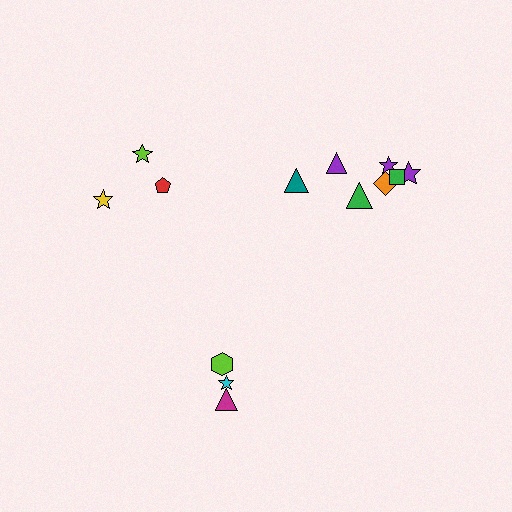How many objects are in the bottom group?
There are 3 objects.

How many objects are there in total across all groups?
There are 13 objects.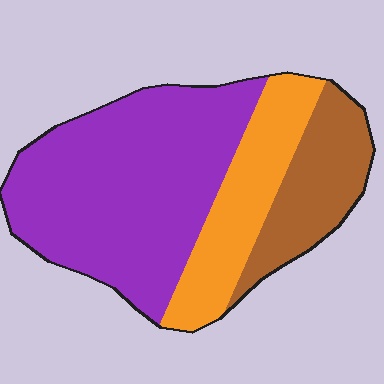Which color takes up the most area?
Purple, at roughly 55%.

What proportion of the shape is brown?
Brown takes up about one fifth (1/5) of the shape.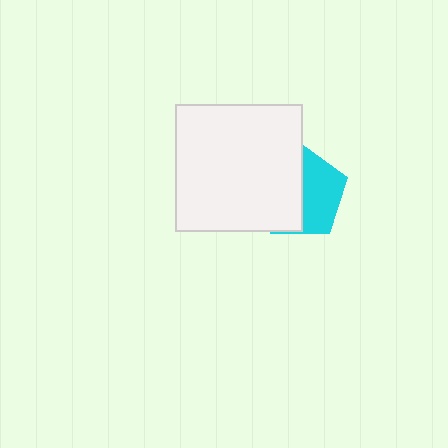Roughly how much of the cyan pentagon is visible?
About half of it is visible (roughly 45%).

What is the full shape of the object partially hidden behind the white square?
The partially hidden object is a cyan pentagon.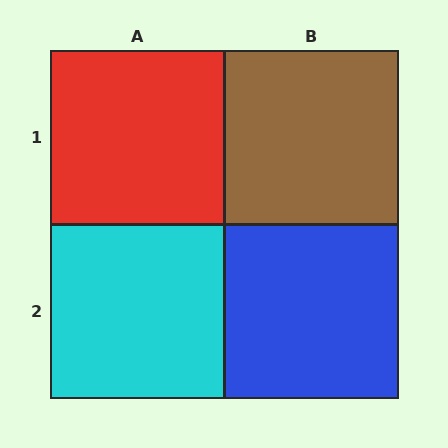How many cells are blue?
1 cell is blue.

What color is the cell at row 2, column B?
Blue.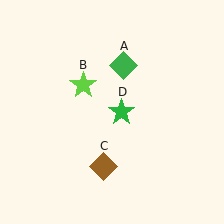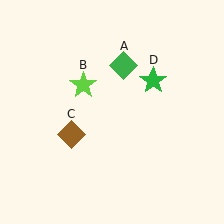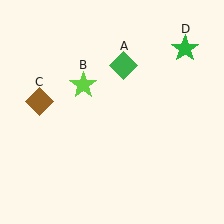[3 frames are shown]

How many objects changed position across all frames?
2 objects changed position: brown diamond (object C), green star (object D).